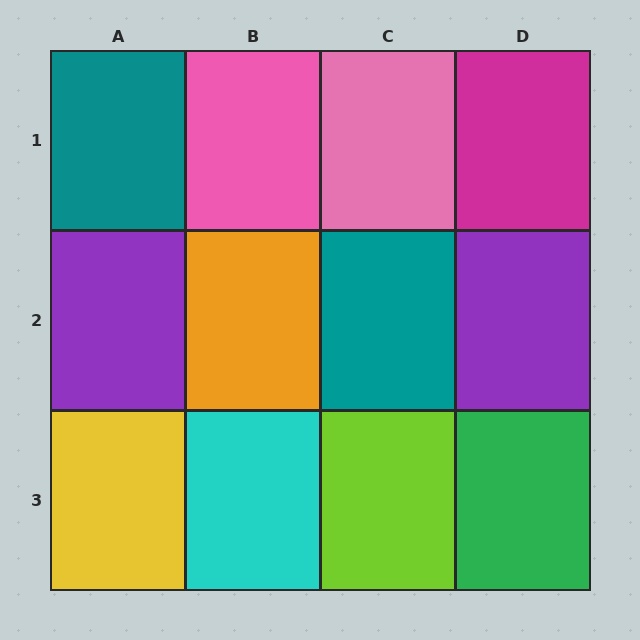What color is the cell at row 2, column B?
Orange.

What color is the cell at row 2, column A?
Purple.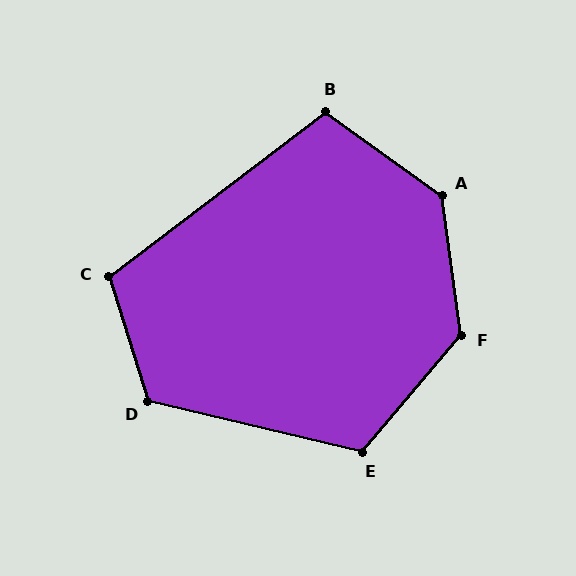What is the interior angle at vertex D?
Approximately 121 degrees (obtuse).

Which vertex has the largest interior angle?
A, at approximately 133 degrees.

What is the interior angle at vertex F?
Approximately 132 degrees (obtuse).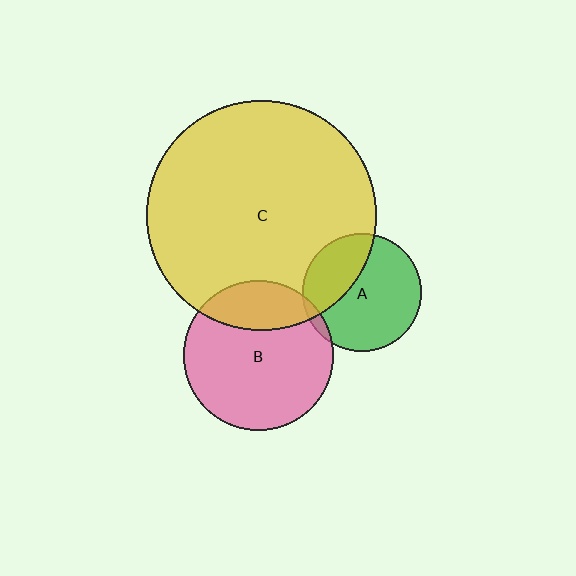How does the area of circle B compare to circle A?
Approximately 1.6 times.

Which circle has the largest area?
Circle C (yellow).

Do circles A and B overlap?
Yes.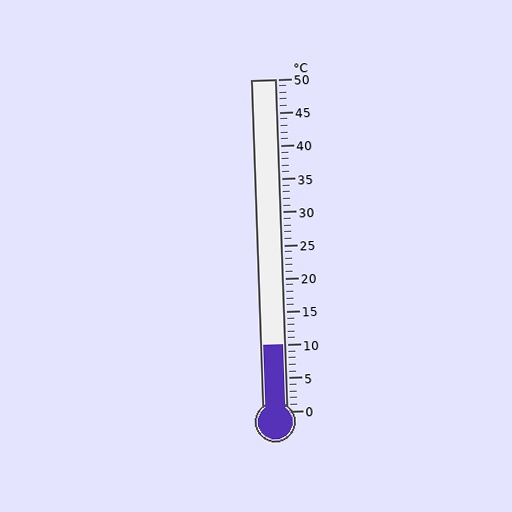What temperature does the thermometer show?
The thermometer shows approximately 10°C.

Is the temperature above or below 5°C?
The temperature is above 5°C.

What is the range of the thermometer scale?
The thermometer scale ranges from 0°C to 50°C.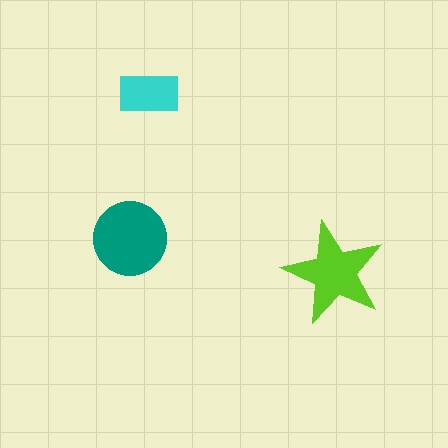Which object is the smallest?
The cyan rectangle.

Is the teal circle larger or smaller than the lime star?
Larger.